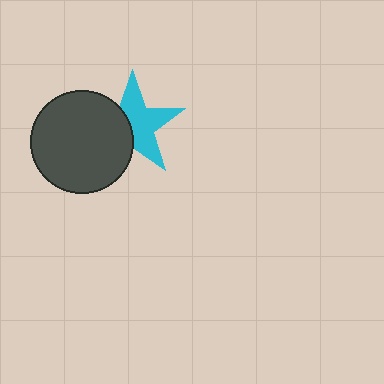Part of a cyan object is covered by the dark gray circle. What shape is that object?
It is a star.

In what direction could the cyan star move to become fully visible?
The cyan star could move right. That would shift it out from behind the dark gray circle entirely.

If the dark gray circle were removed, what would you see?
You would see the complete cyan star.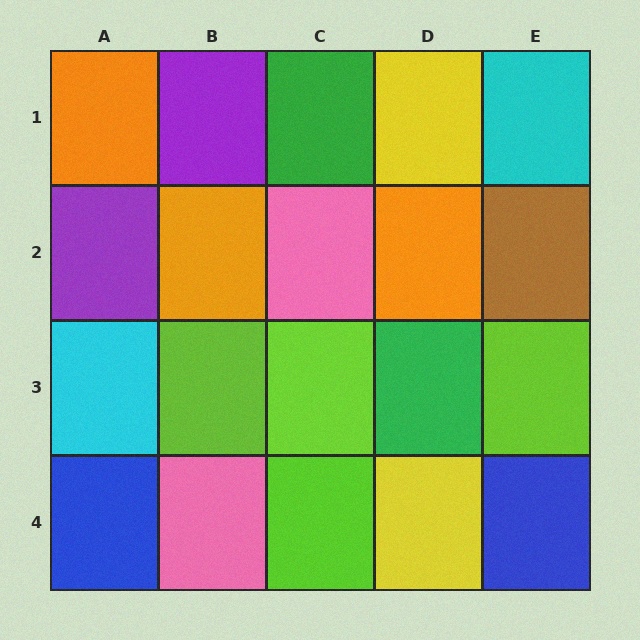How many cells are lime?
4 cells are lime.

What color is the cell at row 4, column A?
Blue.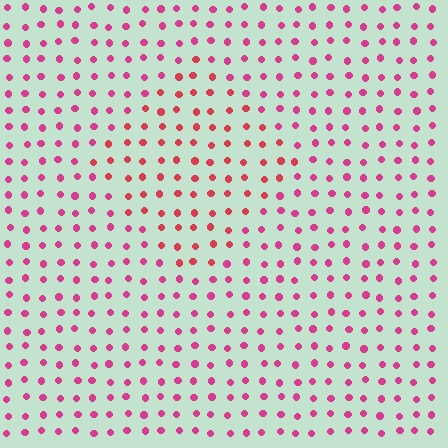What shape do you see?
I see a diamond.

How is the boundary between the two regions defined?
The boundary is defined purely by a slight shift in hue (about 25 degrees). Spacing, size, and orientation are identical on both sides.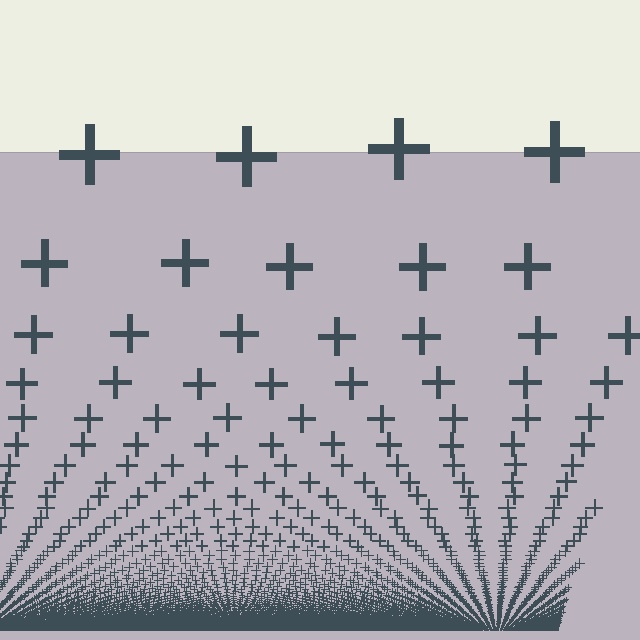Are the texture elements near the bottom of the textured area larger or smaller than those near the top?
Smaller. The gradient is inverted — elements near the bottom are smaller and denser.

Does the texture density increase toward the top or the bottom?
Density increases toward the bottom.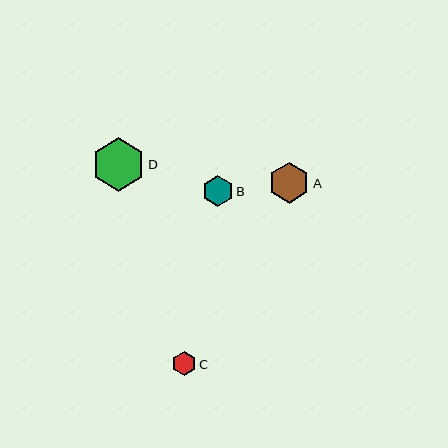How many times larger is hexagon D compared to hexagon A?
Hexagon D is approximately 1.3 times the size of hexagon A.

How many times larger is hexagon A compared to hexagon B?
Hexagon A is approximately 1.3 times the size of hexagon B.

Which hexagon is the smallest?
Hexagon C is the smallest with a size of approximately 24 pixels.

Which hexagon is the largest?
Hexagon D is the largest with a size of approximately 53 pixels.